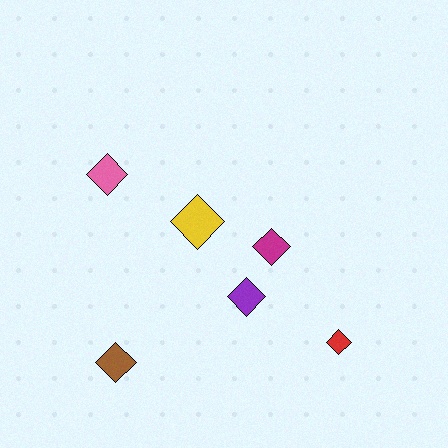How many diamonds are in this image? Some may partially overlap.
There are 6 diamonds.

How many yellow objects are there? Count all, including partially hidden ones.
There is 1 yellow object.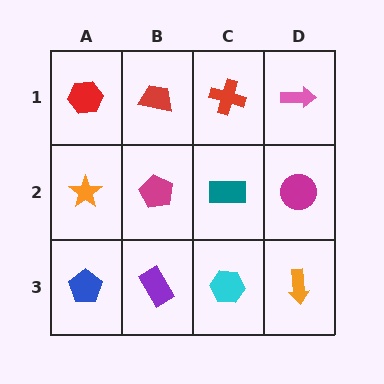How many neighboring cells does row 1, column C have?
3.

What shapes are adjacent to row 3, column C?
A teal rectangle (row 2, column C), a purple rectangle (row 3, column B), an orange arrow (row 3, column D).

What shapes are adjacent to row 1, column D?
A magenta circle (row 2, column D), a red cross (row 1, column C).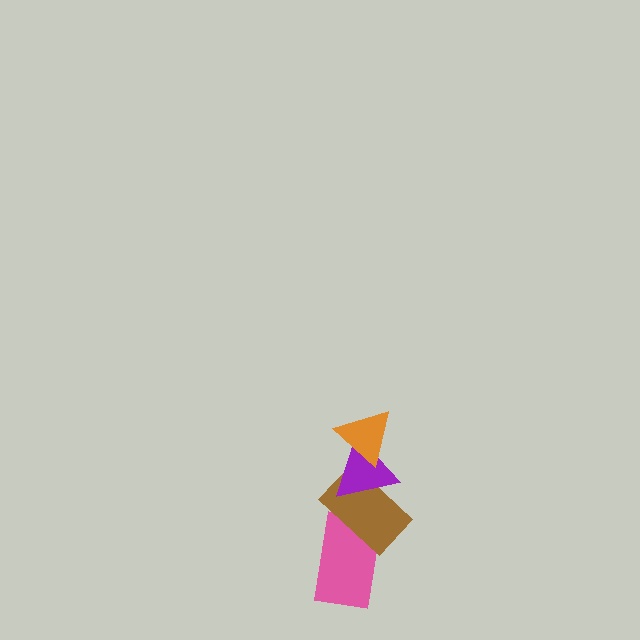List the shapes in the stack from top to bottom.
From top to bottom: the orange triangle, the purple triangle, the brown rectangle, the pink rectangle.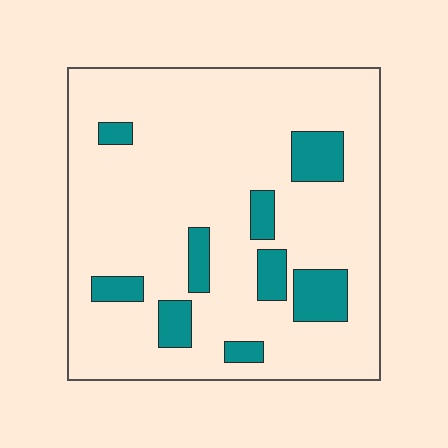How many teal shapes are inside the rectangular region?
9.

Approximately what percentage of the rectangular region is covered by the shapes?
Approximately 15%.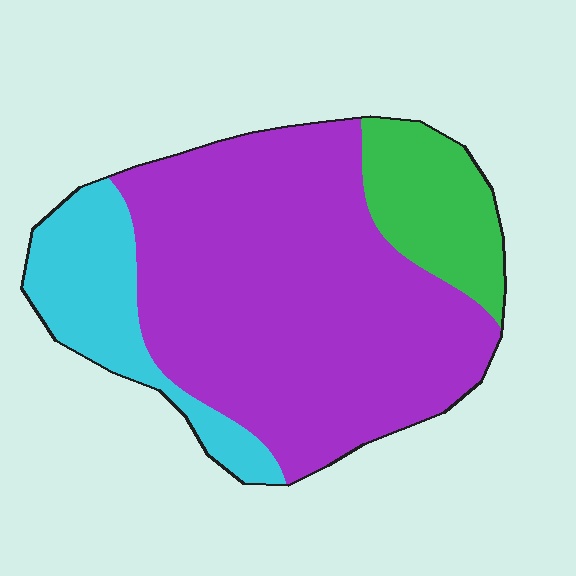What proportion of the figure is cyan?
Cyan covers around 20% of the figure.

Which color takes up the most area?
Purple, at roughly 70%.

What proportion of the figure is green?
Green takes up about one sixth (1/6) of the figure.